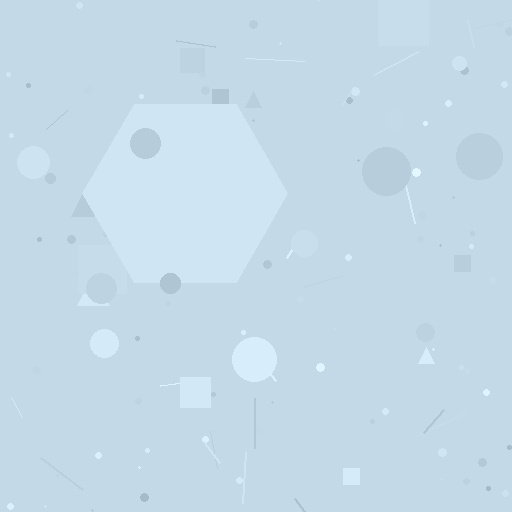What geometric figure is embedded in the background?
A hexagon is embedded in the background.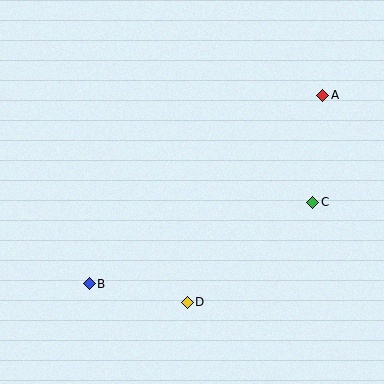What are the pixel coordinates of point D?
Point D is at (187, 302).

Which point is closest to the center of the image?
Point D at (187, 302) is closest to the center.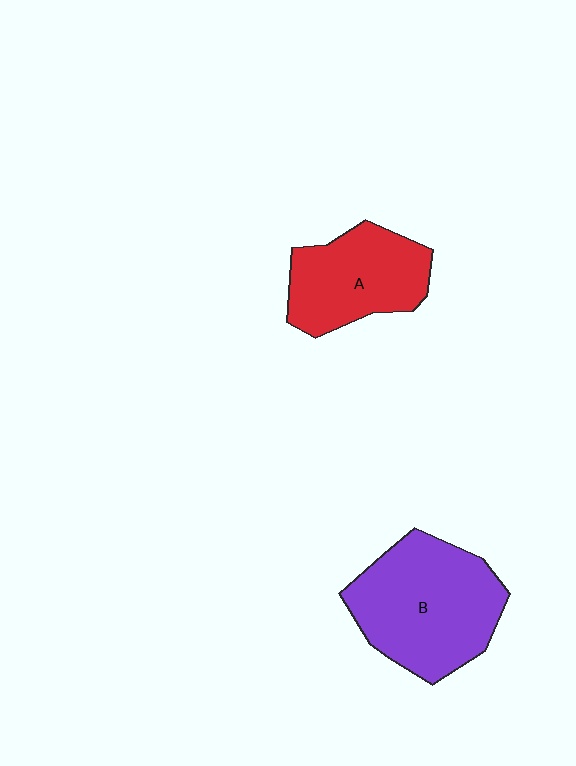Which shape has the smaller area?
Shape A (red).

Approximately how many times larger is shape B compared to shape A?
Approximately 1.4 times.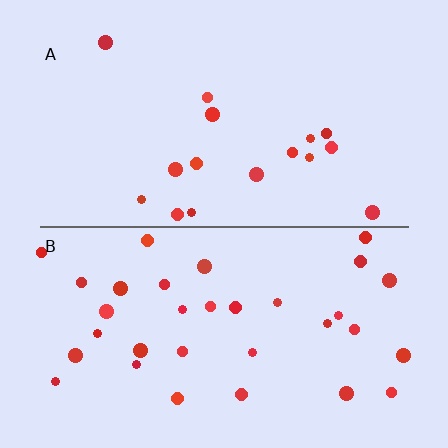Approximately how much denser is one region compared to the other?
Approximately 2.0× — region B over region A.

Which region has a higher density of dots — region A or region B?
B (the bottom).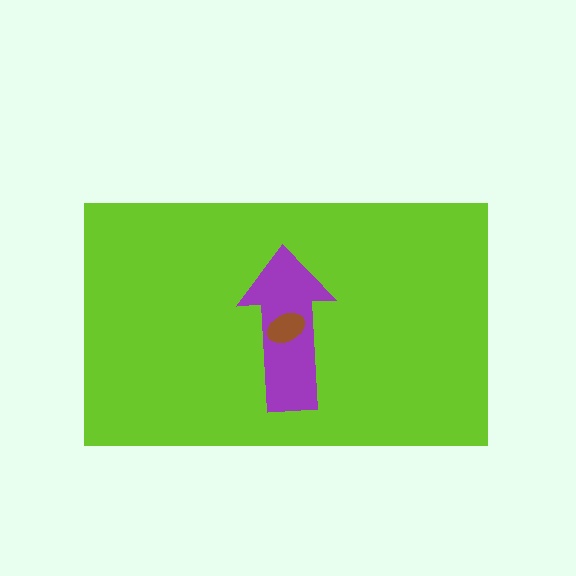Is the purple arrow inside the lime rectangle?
Yes.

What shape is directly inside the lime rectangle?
The purple arrow.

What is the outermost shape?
The lime rectangle.